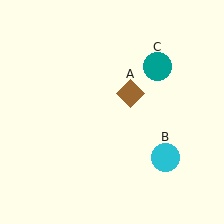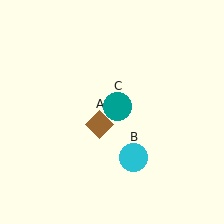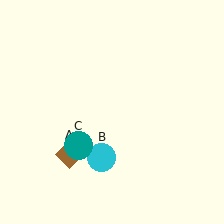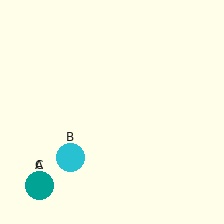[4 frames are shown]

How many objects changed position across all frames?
3 objects changed position: brown diamond (object A), cyan circle (object B), teal circle (object C).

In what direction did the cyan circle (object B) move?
The cyan circle (object B) moved left.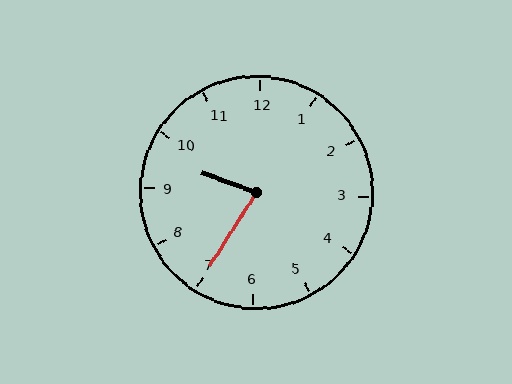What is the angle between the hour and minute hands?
Approximately 78 degrees.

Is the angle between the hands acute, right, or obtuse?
It is acute.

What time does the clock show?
9:35.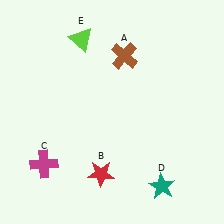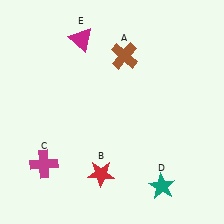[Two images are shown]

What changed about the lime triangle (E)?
In Image 1, E is lime. In Image 2, it changed to magenta.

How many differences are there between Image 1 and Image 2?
There is 1 difference between the two images.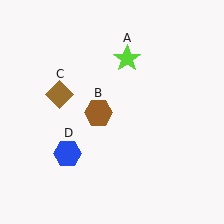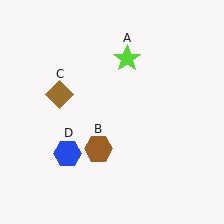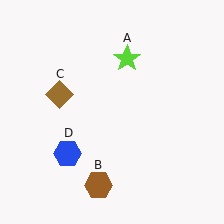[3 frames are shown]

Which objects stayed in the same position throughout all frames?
Lime star (object A) and brown diamond (object C) and blue hexagon (object D) remained stationary.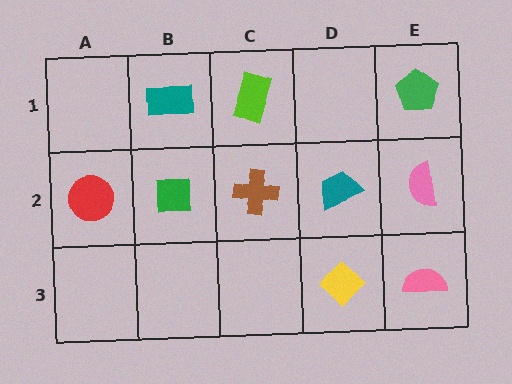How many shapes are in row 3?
2 shapes.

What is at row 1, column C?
A lime rectangle.